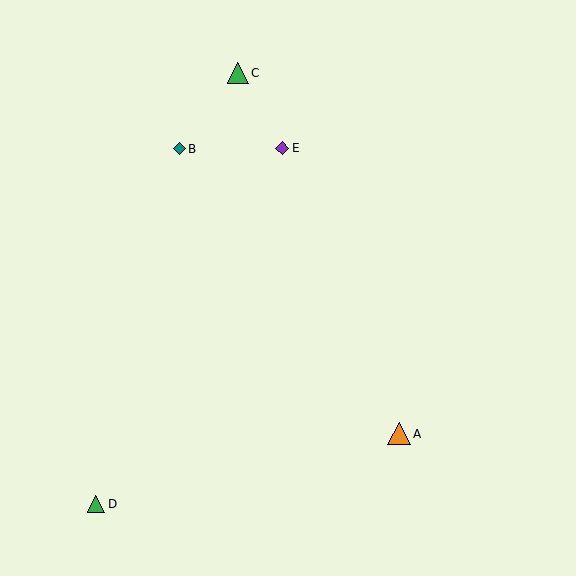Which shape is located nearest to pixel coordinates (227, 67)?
The green triangle (labeled C) at (238, 73) is nearest to that location.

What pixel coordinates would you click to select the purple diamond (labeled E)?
Click at (282, 148) to select the purple diamond E.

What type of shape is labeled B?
Shape B is a teal diamond.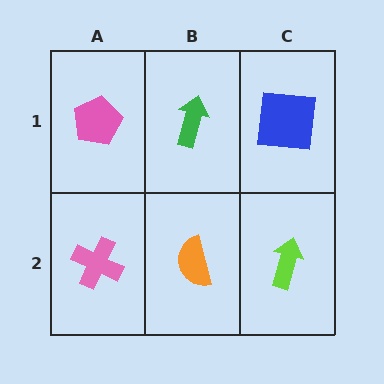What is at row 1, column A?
A pink pentagon.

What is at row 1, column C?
A blue square.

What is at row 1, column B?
A green arrow.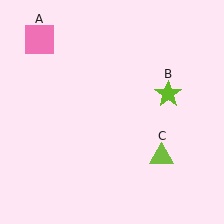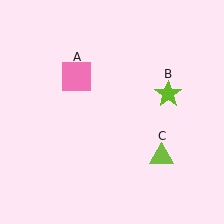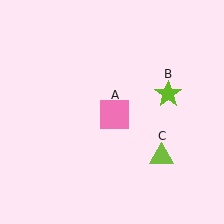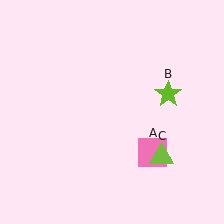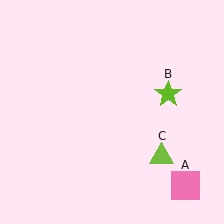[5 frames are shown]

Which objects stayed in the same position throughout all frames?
Lime star (object B) and lime triangle (object C) remained stationary.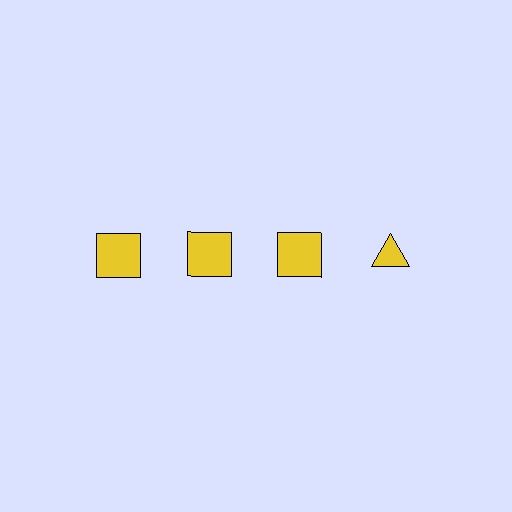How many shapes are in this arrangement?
There are 4 shapes arranged in a grid pattern.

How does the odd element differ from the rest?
It has a different shape: triangle instead of square.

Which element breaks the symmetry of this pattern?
The yellow triangle in the top row, second from right column breaks the symmetry. All other shapes are yellow squares.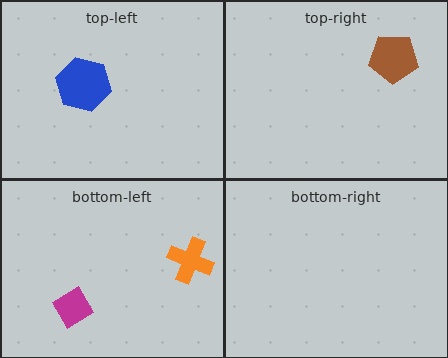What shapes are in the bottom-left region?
The orange cross, the magenta diamond.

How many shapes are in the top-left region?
1.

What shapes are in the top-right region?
The brown pentagon.